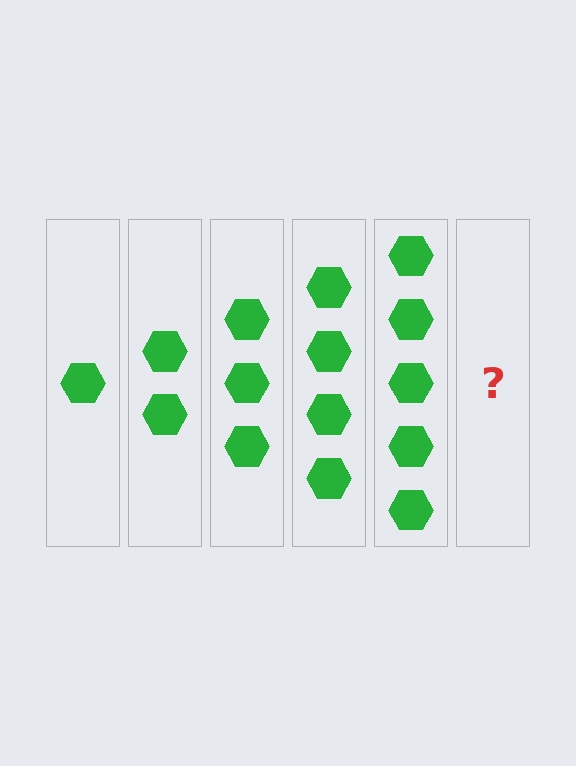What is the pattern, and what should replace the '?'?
The pattern is that each step adds one more hexagon. The '?' should be 6 hexagons.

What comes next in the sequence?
The next element should be 6 hexagons.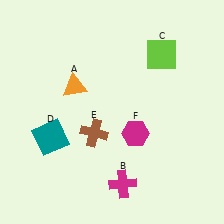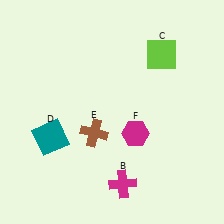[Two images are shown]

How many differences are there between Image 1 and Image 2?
There is 1 difference between the two images.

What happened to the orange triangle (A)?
The orange triangle (A) was removed in Image 2. It was in the top-left area of Image 1.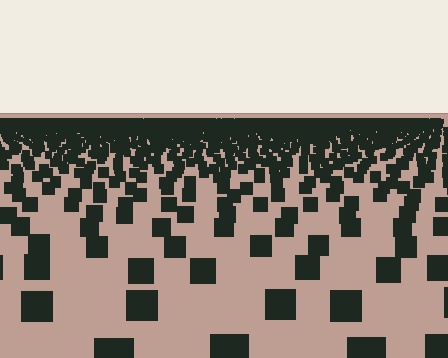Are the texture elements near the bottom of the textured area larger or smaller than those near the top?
Larger. Near the bottom, elements are closer to the viewer and appear at a bigger on-screen size.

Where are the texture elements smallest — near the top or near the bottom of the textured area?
Near the top.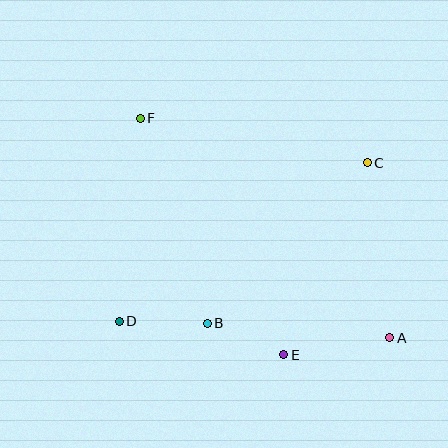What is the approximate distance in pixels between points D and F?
The distance between D and F is approximately 204 pixels.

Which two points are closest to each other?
Points B and E are closest to each other.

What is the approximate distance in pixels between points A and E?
The distance between A and E is approximately 107 pixels.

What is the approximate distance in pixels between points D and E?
The distance between D and E is approximately 168 pixels.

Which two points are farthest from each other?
Points A and F are farthest from each other.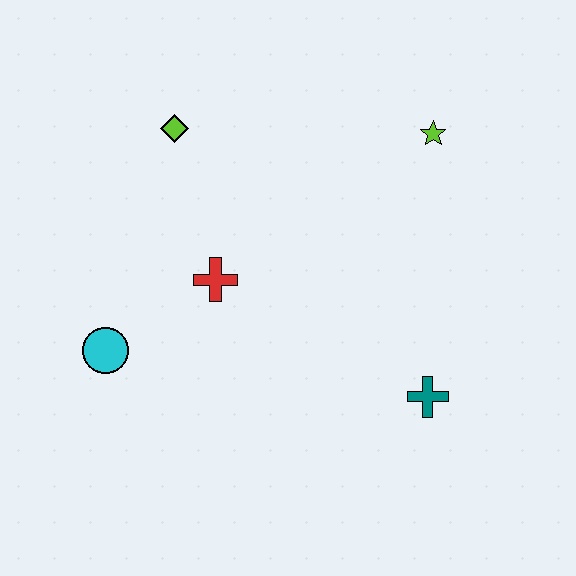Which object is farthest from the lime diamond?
The teal cross is farthest from the lime diamond.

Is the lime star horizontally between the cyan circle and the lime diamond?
No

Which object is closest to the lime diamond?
The red cross is closest to the lime diamond.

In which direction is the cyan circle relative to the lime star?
The cyan circle is to the left of the lime star.